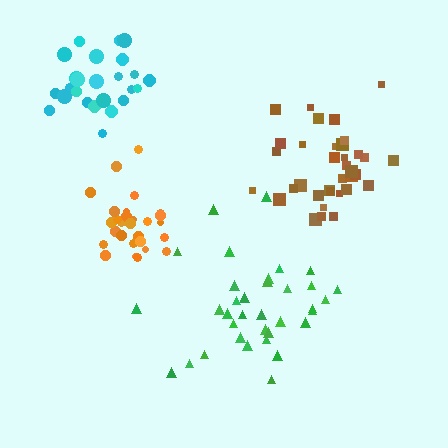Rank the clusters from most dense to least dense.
cyan, orange, brown, green.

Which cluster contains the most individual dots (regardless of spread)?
Brown (35).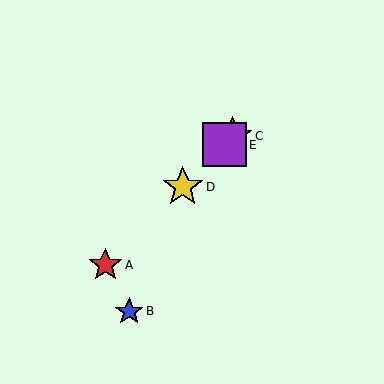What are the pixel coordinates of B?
Object B is at (129, 311).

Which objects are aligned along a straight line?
Objects A, C, D, E are aligned along a straight line.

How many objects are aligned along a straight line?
4 objects (A, C, D, E) are aligned along a straight line.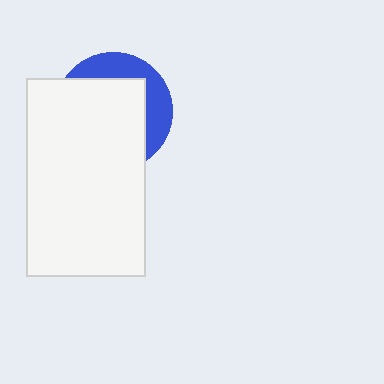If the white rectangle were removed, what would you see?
You would see the complete blue circle.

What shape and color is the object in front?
The object in front is a white rectangle.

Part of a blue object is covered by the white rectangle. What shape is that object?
It is a circle.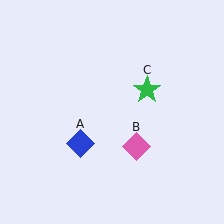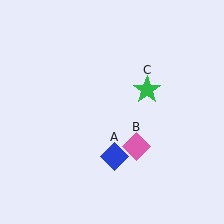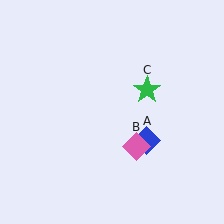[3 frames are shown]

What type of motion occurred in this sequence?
The blue diamond (object A) rotated counterclockwise around the center of the scene.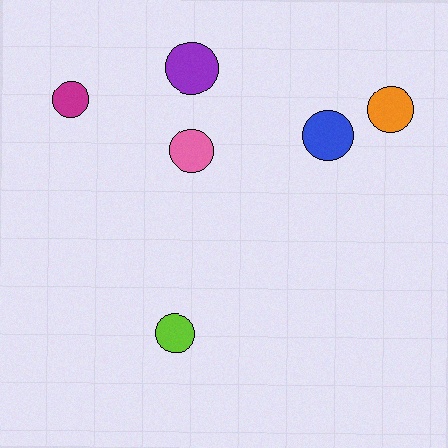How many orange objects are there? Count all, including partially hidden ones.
There is 1 orange object.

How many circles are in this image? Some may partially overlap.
There are 6 circles.